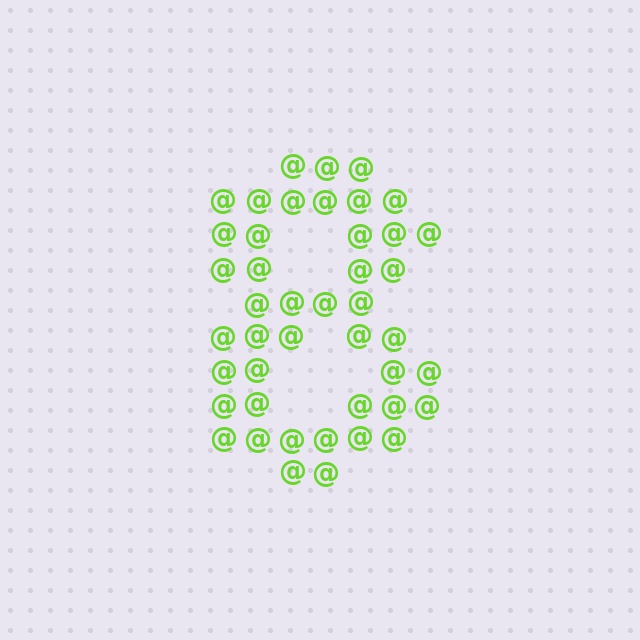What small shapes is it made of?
It is made of small at signs.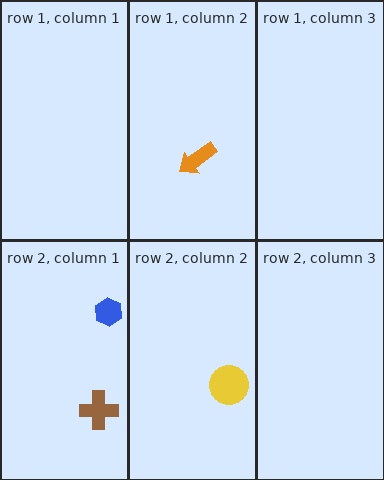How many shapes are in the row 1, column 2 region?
1.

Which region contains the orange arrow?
The row 1, column 2 region.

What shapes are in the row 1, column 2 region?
The orange arrow.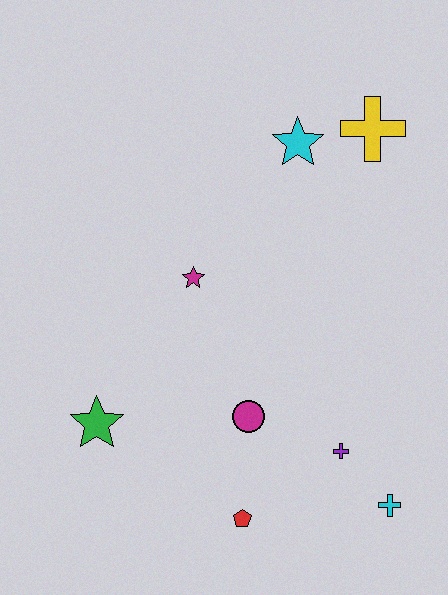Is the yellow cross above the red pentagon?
Yes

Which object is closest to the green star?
The magenta circle is closest to the green star.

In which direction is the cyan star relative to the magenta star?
The cyan star is above the magenta star.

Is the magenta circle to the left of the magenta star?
No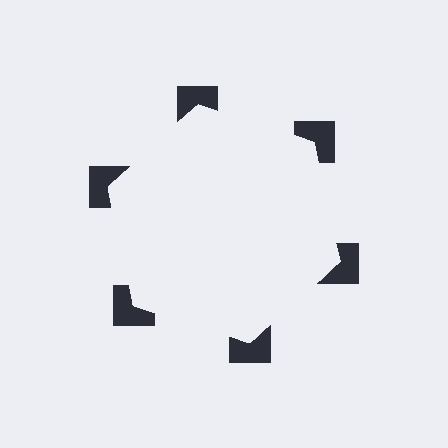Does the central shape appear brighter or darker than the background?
It typically appears slightly brighter than the background, even though no actual brightness change is drawn.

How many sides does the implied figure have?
6 sides.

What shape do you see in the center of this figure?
An illusory hexagon — its edges are inferred from the aligned wedge cuts in the notched squares, not physically drawn.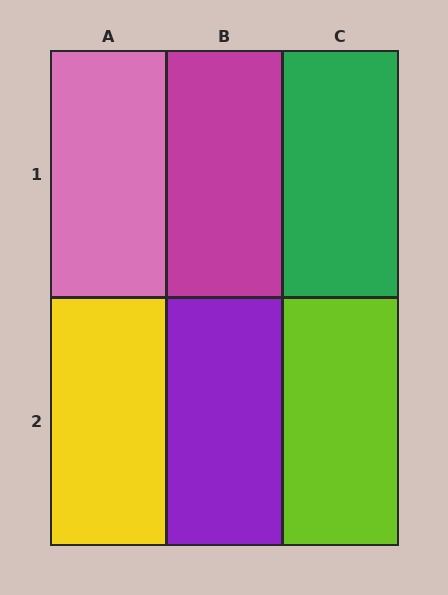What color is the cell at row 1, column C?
Green.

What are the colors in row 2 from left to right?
Yellow, purple, lime.